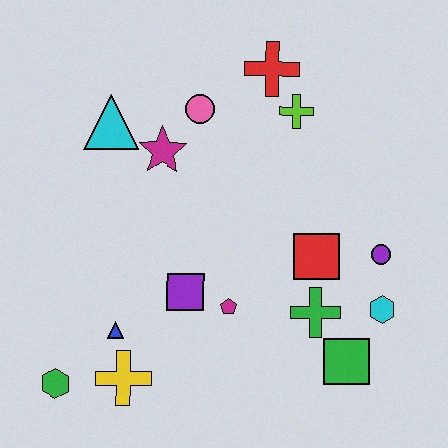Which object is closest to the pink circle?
The magenta star is closest to the pink circle.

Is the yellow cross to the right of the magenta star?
No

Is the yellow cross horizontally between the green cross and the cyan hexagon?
No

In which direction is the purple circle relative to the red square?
The purple circle is to the right of the red square.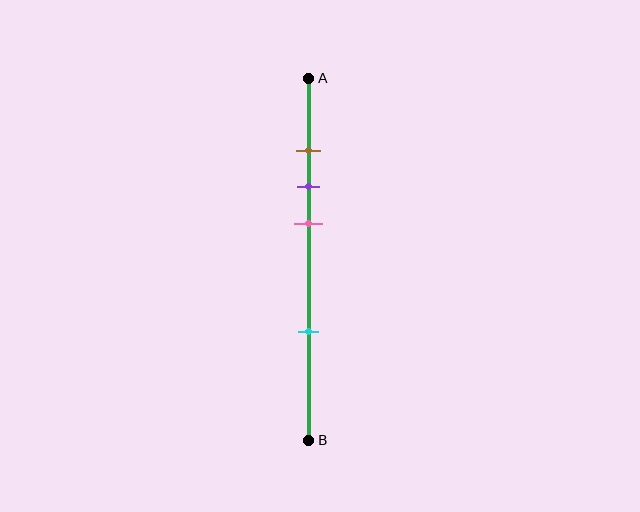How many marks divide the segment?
There are 4 marks dividing the segment.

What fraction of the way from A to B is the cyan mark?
The cyan mark is approximately 70% (0.7) of the way from A to B.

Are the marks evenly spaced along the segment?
No, the marks are not evenly spaced.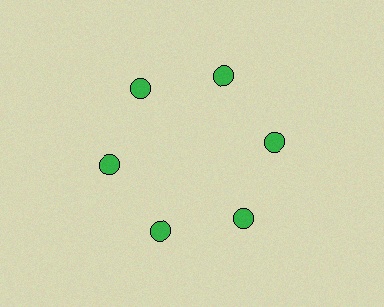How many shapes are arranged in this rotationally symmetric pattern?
There are 6 shapes, arranged in 6 groups of 1.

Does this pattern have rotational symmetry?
Yes, this pattern has 6-fold rotational symmetry. It looks the same after rotating 60 degrees around the center.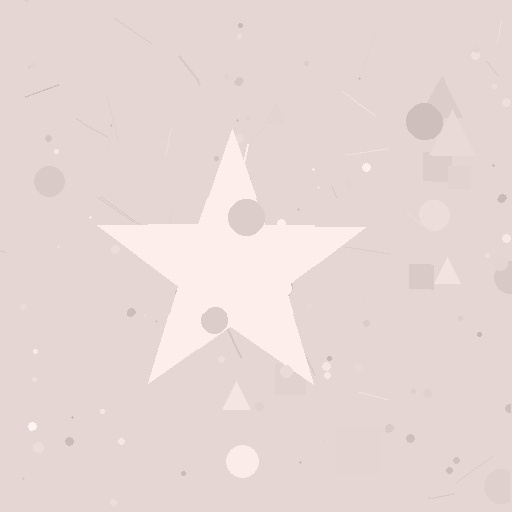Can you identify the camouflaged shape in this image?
The camouflaged shape is a star.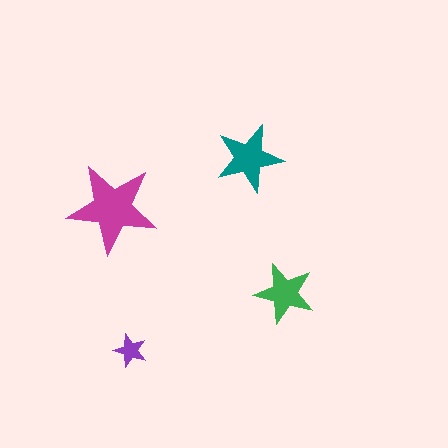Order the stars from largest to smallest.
the magenta one, the teal one, the green one, the purple one.